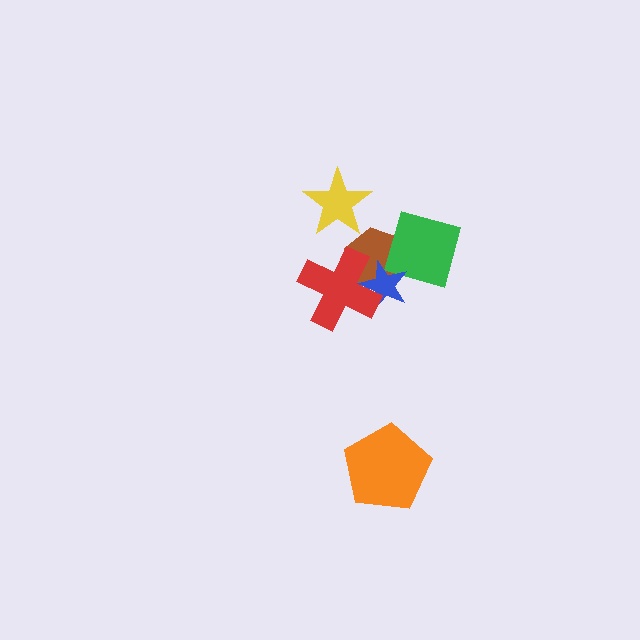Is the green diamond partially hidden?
Yes, it is partially covered by another shape.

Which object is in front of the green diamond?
The blue star is in front of the green diamond.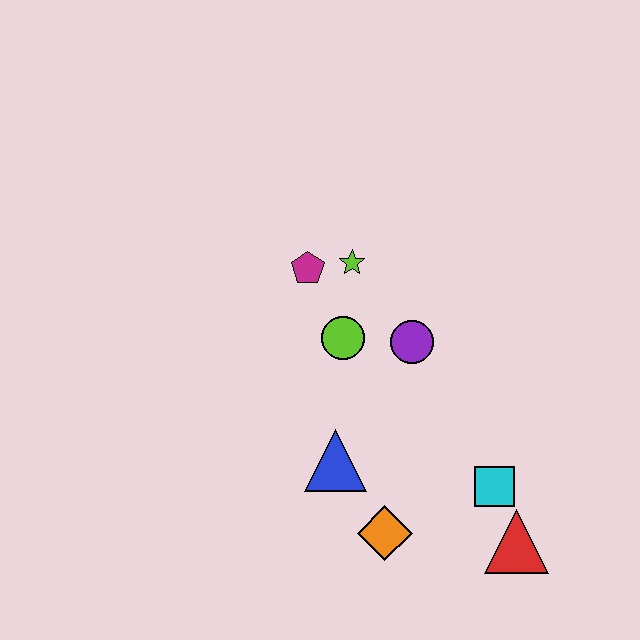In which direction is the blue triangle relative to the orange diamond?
The blue triangle is above the orange diamond.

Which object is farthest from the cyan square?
The magenta pentagon is farthest from the cyan square.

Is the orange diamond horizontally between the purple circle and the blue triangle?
Yes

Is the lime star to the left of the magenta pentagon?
No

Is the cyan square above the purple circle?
No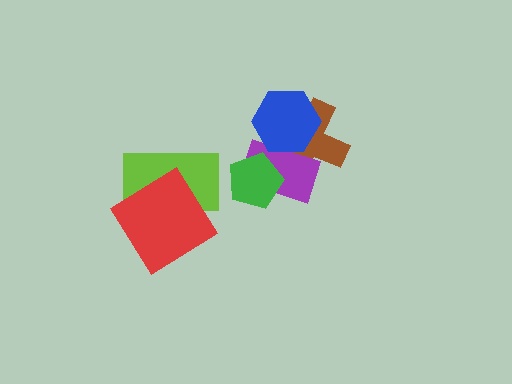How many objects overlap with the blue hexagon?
2 objects overlap with the blue hexagon.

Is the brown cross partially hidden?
Yes, it is partially covered by another shape.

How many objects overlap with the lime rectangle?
1 object overlaps with the lime rectangle.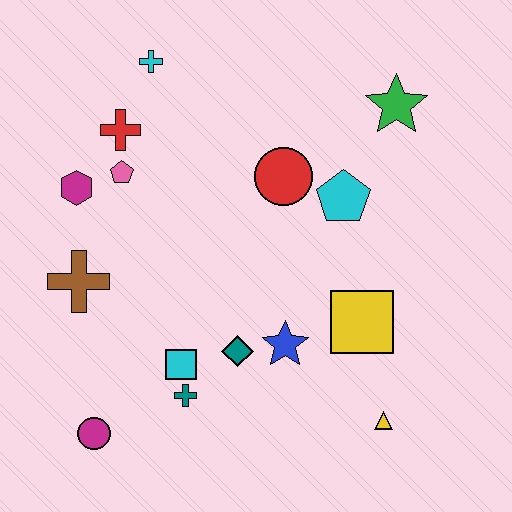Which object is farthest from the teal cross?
The green star is farthest from the teal cross.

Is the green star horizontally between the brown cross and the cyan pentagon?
No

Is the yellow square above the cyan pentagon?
No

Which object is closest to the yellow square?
The blue star is closest to the yellow square.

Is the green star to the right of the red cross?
Yes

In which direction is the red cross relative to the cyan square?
The red cross is above the cyan square.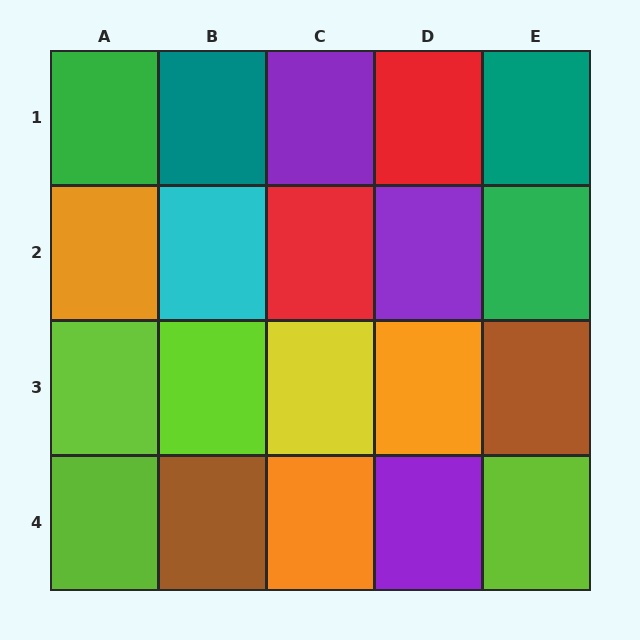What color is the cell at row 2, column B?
Cyan.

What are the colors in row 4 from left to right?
Lime, brown, orange, purple, lime.